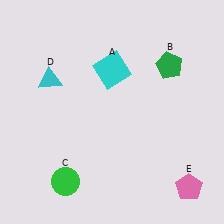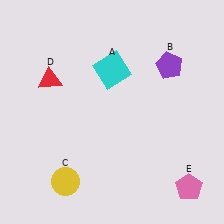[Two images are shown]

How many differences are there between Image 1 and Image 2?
There are 3 differences between the two images.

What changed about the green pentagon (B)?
In Image 1, B is green. In Image 2, it changed to purple.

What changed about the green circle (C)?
In Image 1, C is green. In Image 2, it changed to yellow.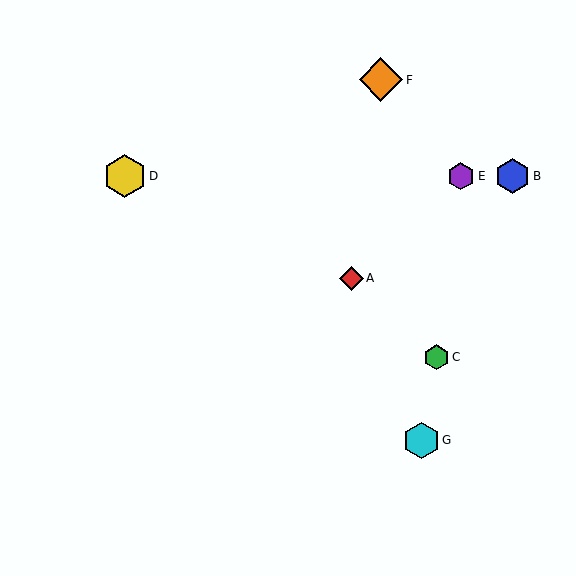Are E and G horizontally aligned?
No, E is at y≈176 and G is at y≈440.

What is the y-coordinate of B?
Object B is at y≈176.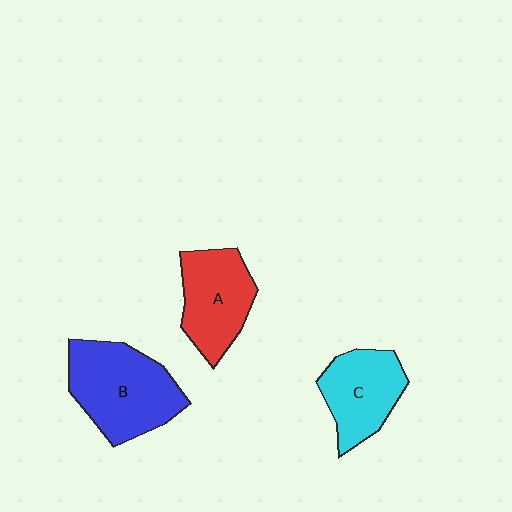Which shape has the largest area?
Shape B (blue).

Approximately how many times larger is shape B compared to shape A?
Approximately 1.3 times.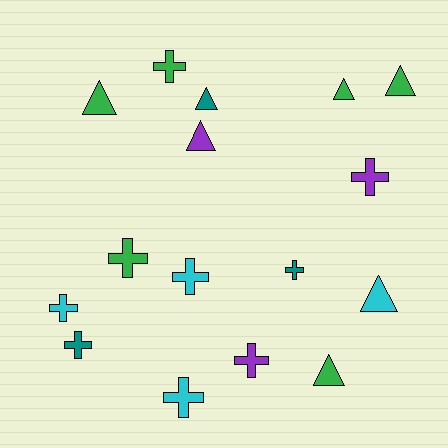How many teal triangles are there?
There is 1 teal triangle.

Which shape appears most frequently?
Cross, with 9 objects.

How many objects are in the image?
There are 16 objects.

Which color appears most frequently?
Green, with 6 objects.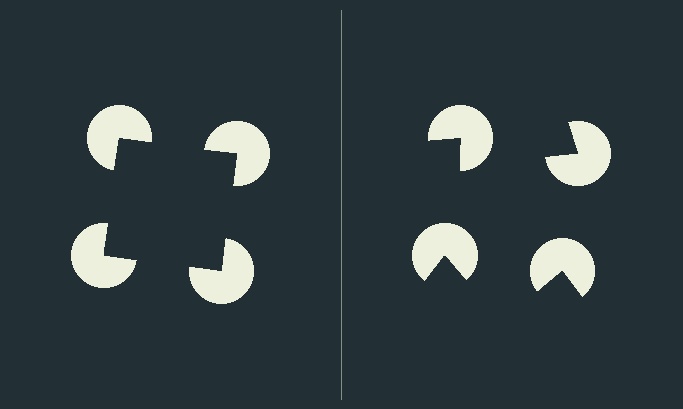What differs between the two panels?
The pac-man discs are positioned identically on both sides; only the wedge orientations differ. On the left they align to a square; on the right they are misaligned.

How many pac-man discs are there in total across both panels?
8 — 4 on each side.